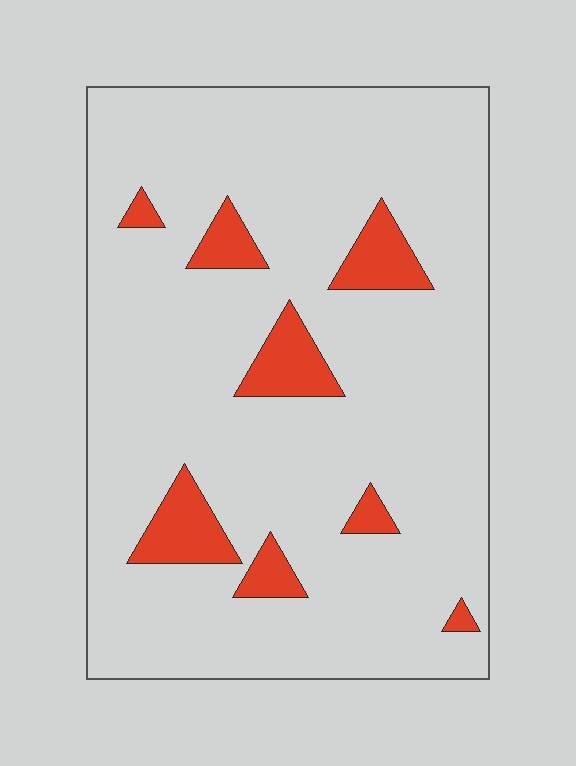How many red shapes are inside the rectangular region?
8.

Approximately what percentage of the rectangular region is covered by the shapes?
Approximately 10%.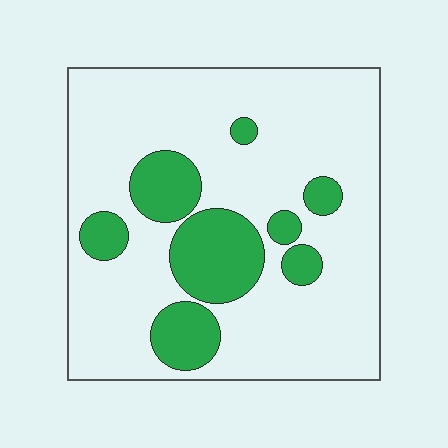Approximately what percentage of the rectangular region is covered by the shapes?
Approximately 20%.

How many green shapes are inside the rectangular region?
8.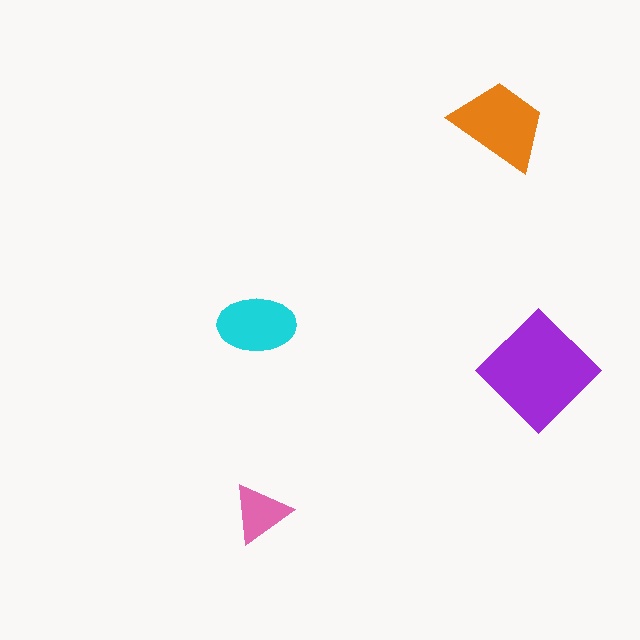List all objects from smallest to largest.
The pink triangle, the cyan ellipse, the orange trapezoid, the purple diamond.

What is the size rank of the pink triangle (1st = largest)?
4th.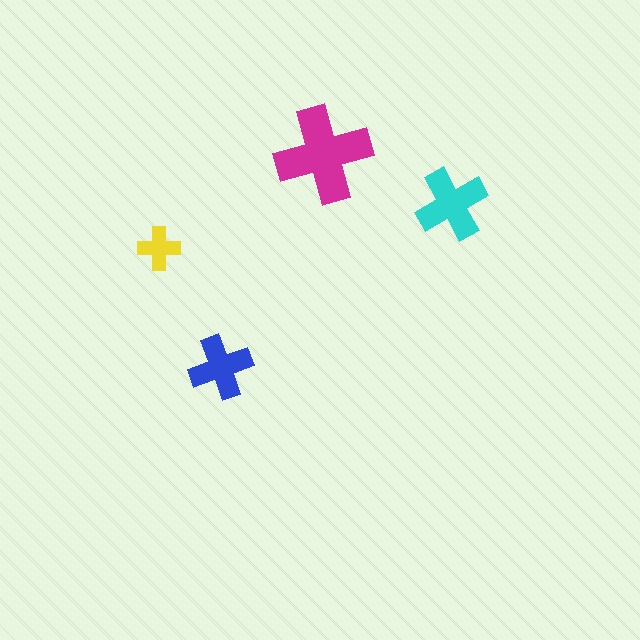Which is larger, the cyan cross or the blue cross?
The cyan one.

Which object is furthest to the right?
The cyan cross is rightmost.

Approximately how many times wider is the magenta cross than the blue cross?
About 1.5 times wider.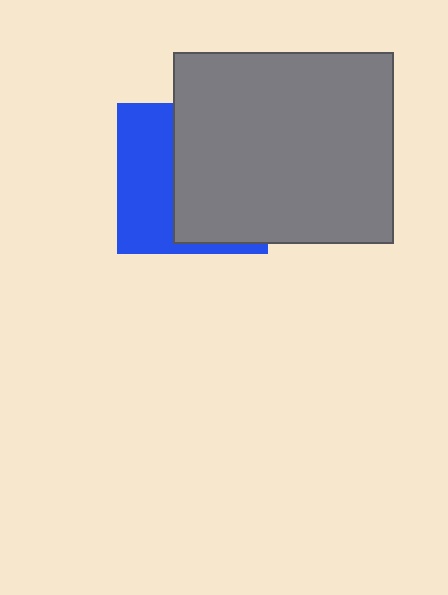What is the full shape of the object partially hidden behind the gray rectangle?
The partially hidden object is a blue square.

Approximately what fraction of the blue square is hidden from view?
Roughly 58% of the blue square is hidden behind the gray rectangle.